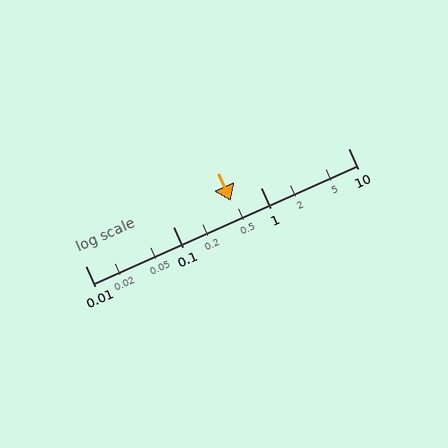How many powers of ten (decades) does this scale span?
The scale spans 3 decades, from 0.01 to 10.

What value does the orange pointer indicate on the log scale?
The pointer indicates approximately 0.46.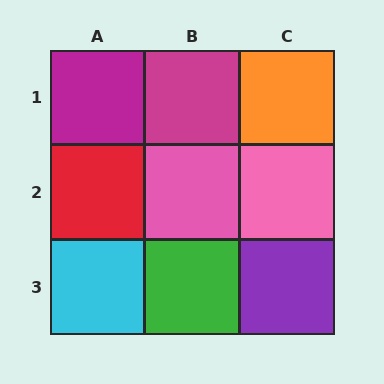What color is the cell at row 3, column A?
Cyan.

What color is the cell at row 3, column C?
Purple.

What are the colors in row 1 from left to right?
Magenta, magenta, orange.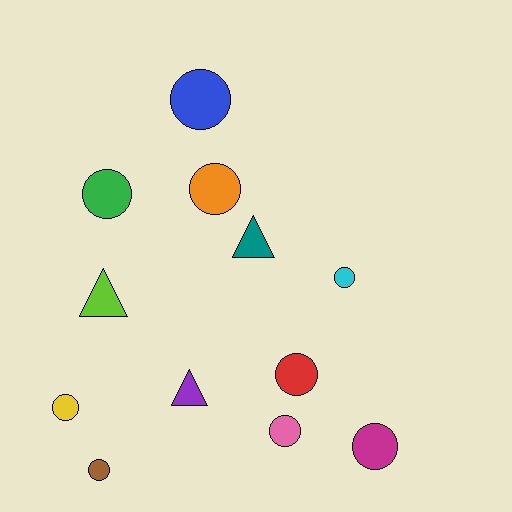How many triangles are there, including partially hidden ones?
There are 3 triangles.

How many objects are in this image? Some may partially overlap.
There are 12 objects.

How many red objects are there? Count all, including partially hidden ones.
There is 1 red object.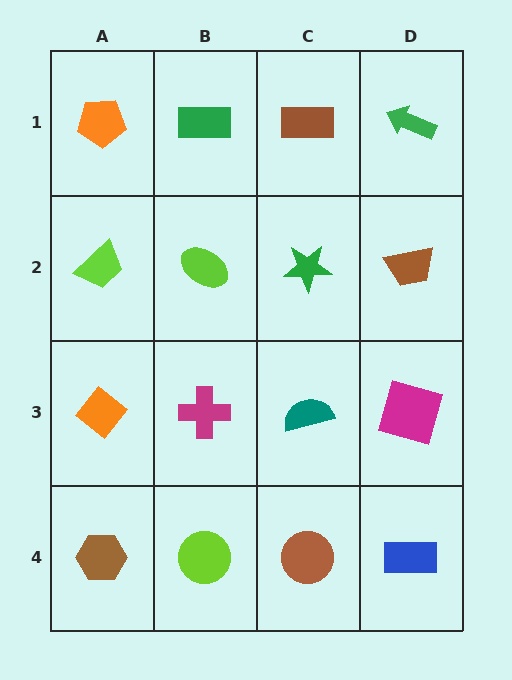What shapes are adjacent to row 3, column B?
A lime ellipse (row 2, column B), a lime circle (row 4, column B), an orange diamond (row 3, column A), a teal semicircle (row 3, column C).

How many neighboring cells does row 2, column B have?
4.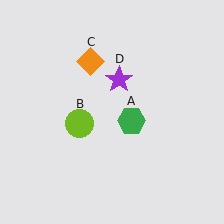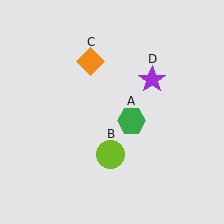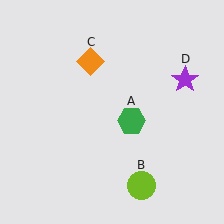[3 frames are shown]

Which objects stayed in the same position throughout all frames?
Green hexagon (object A) and orange diamond (object C) remained stationary.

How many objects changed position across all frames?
2 objects changed position: lime circle (object B), purple star (object D).